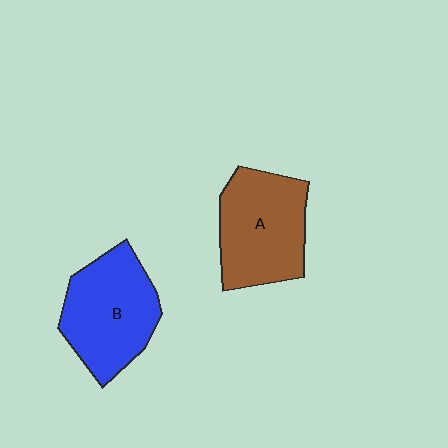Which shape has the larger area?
Shape B (blue).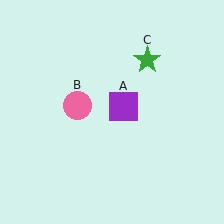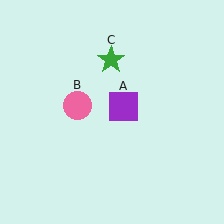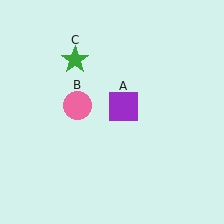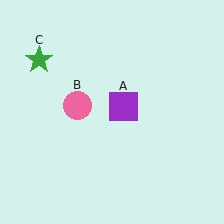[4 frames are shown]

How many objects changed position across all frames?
1 object changed position: green star (object C).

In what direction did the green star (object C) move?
The green star (object C) moved left.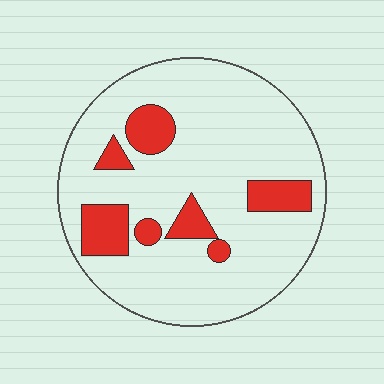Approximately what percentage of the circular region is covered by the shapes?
Approximately 15%.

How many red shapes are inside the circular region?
7.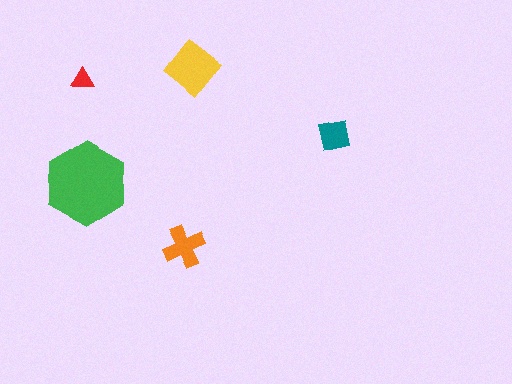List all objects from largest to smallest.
The green hexagon, the yellow diamond, the orange cross, the teal square, the red triangle.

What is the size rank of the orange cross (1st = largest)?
3rd.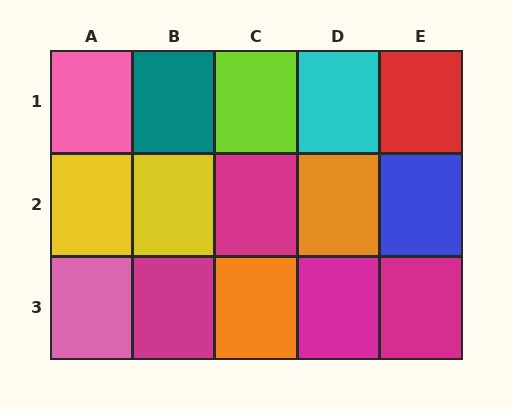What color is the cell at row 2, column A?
Yellow.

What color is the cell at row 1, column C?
Lime.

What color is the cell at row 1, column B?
Teal.